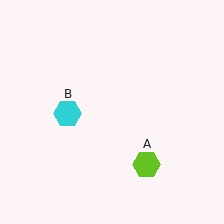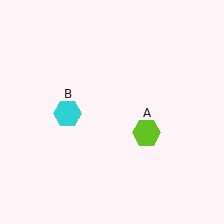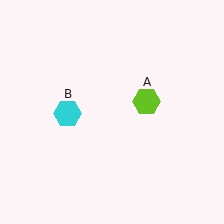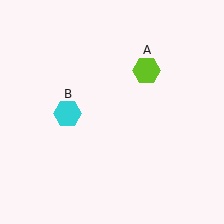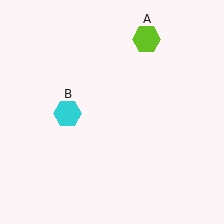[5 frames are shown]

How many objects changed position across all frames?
1 object changed position: lime hexagon (object A).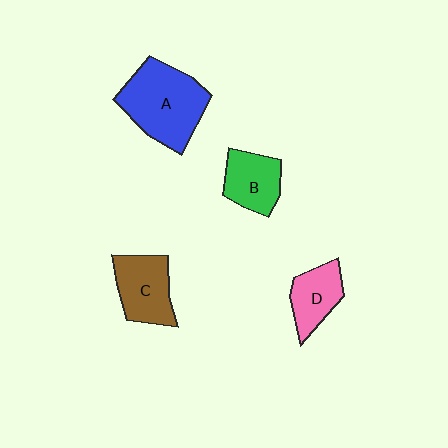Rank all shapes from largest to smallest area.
From largest to smallest: A (blue), C (brown), B (green), D (pink).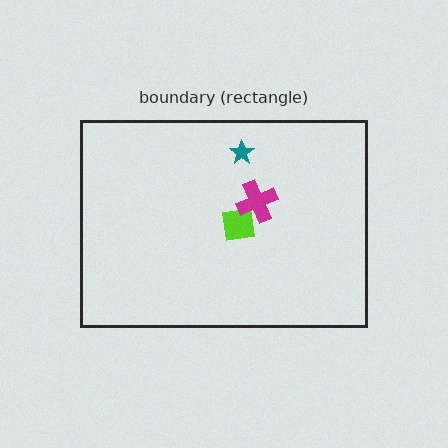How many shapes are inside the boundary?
3 inside, 0 outside.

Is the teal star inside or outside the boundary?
Inside.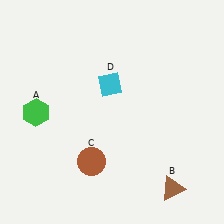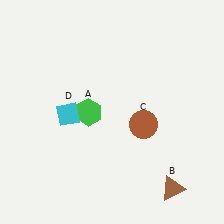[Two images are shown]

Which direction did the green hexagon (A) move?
The green hexagon (A) moved right.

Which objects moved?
The objects that moved are: the green hexagon (A), the brown circle (C), the cyan diamond (D).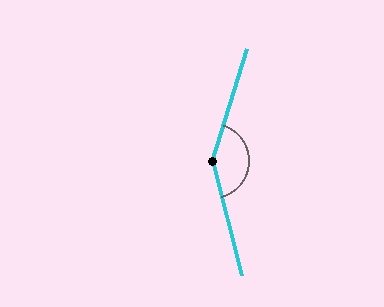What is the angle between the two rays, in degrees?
Approximately 148 degrees.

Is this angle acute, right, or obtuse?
It is obtuse.